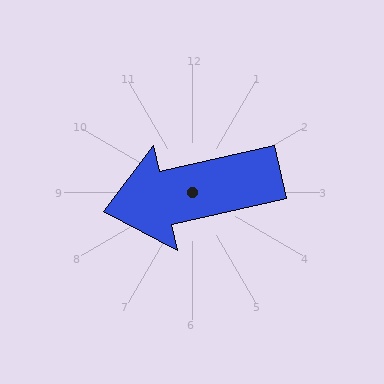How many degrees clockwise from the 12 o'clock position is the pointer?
Approximately 257 degrees.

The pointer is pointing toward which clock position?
Roughly 9 o'clock.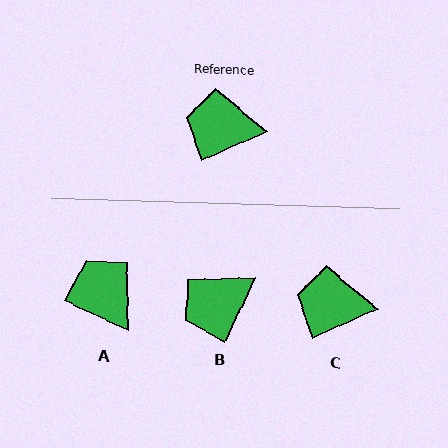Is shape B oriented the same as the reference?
No, it is off by about 41 degrees.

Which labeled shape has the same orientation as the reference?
C.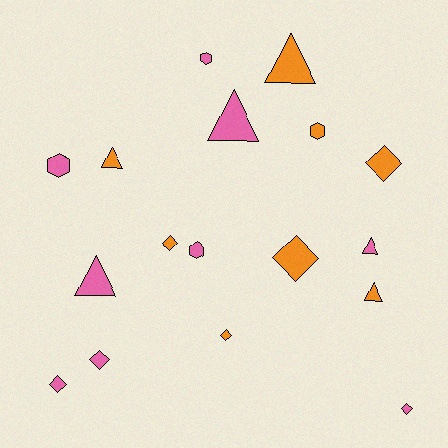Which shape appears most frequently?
Diamond, with 7 objects.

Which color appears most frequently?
Pink, with 9 objects.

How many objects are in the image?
There are 17 objects.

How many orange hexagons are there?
There is 1 orange hexagon.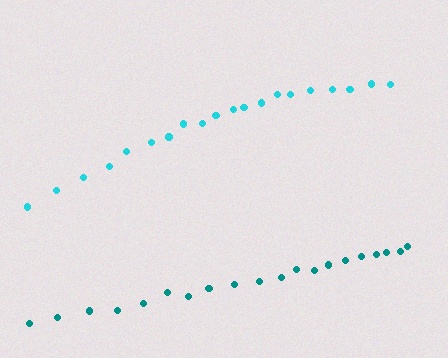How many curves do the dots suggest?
There are 2 distinct paths.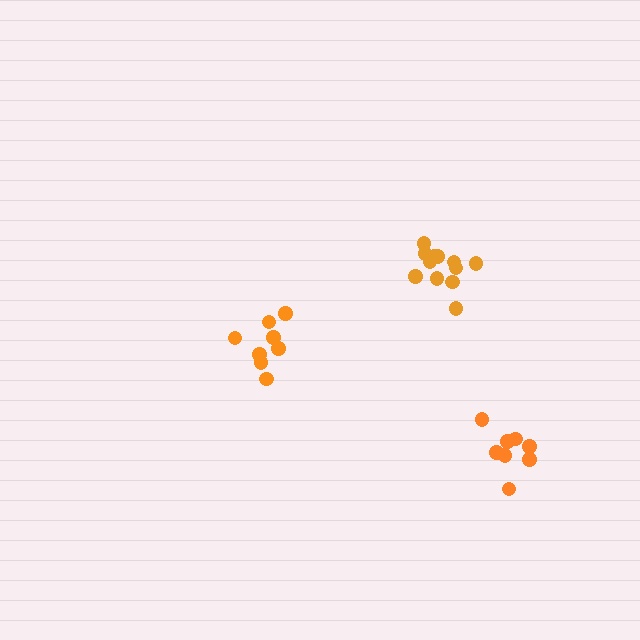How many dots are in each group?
Group 1: 12 dots, Group 2: 8 dots, Group 3: 9 dots (29 total).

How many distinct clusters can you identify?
There are 3 distinct clusters.